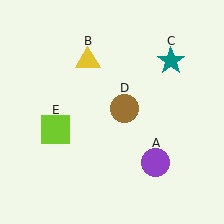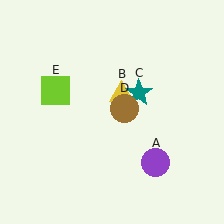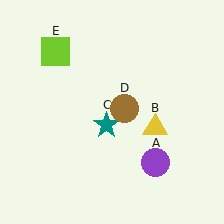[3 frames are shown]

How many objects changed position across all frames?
3 objects changed position: yellow triangle (object B), teal star (object C), lime square (object E).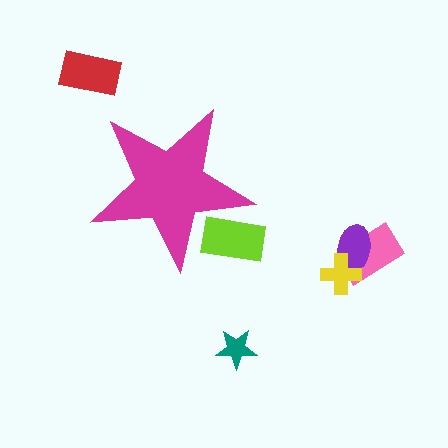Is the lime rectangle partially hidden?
Yes, the lime rectangle is partially hidden behind the magenta star.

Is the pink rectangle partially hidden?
No, the pink rectangle is fully visible.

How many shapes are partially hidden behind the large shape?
1 shape is partially hidden.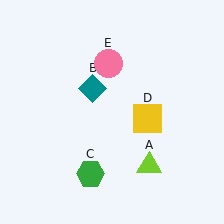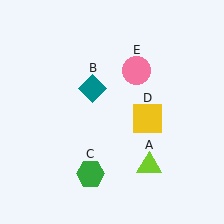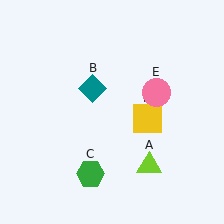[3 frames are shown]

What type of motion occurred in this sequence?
The pink circle (object E) rotated clockwise around the center of the scene.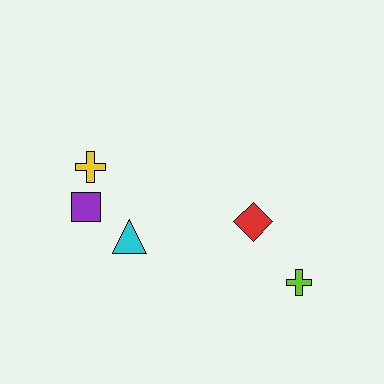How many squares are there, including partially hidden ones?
There is 1 square.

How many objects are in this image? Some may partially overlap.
There are 5 objects.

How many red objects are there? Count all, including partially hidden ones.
There is 1 red object.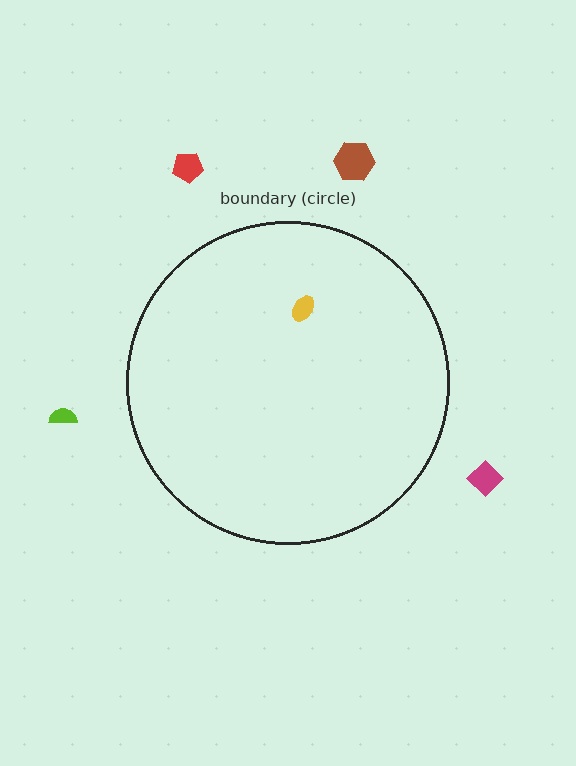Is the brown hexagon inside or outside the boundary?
Outside.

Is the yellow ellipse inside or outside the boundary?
Inside.